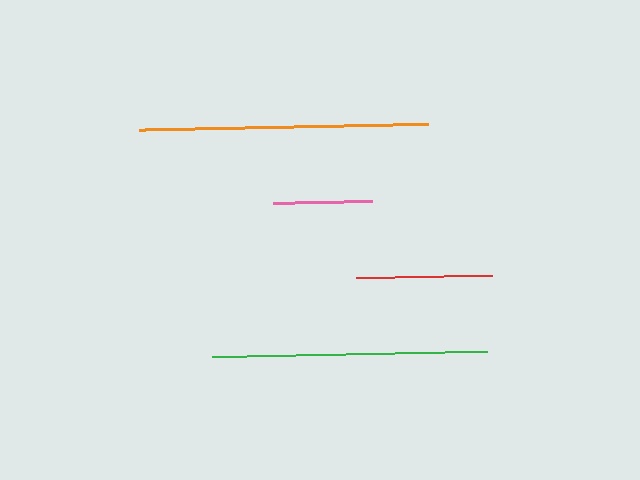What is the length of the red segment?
The red segment is approximately 136 pixels long.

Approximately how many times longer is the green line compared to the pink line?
The green line is approximately 2.8 times the length of the pink line.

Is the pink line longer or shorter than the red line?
The red line is longer than the pink line.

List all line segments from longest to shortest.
From longest to shortest: orange, green, red, pink.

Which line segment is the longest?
The orange line is the longest at approximately 289 pixels.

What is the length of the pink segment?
The pink segment is approximately 99 pixels long.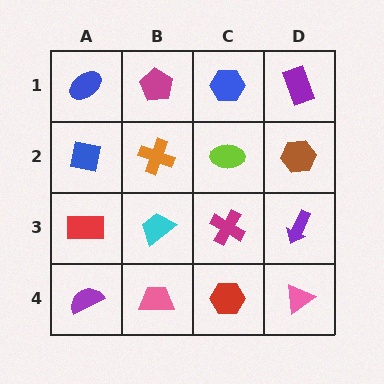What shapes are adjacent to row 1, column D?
A brown hexagon (row 2, column D), a blue hexagon (row 1, column C).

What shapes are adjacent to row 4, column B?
A cyan trapezoid (row 3, column B), a purple semicircle (row 4, column A), a red hexagon (row 4, column C).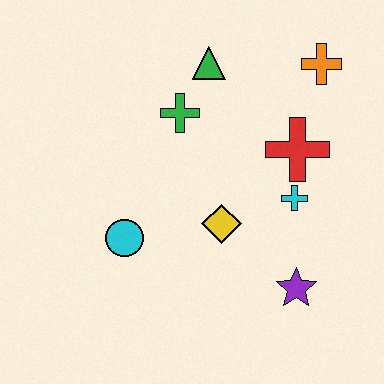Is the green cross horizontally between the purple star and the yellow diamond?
No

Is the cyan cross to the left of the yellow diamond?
No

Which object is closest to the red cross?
The cyan cross is closest to the red cross.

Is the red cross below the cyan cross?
No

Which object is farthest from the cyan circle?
The orange cross is farthest from the cyan circle.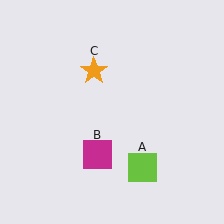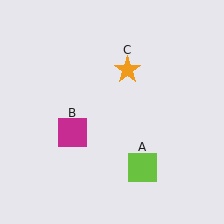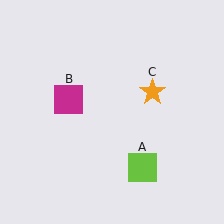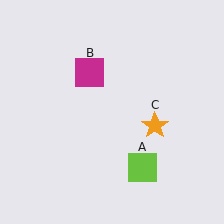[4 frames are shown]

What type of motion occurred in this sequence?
The magenta square (object B), orange star (object C) rotated clockwise around the center of the scene.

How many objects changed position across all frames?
2 objects changed position: magenta square (object B), orange star (object C).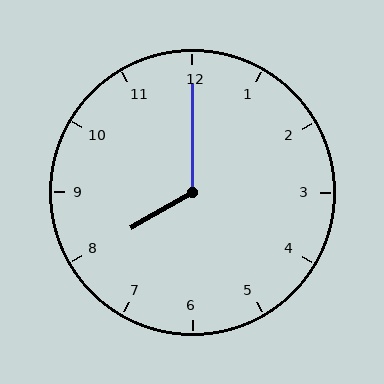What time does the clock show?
8:00.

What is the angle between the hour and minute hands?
Approximately 120 degrees.